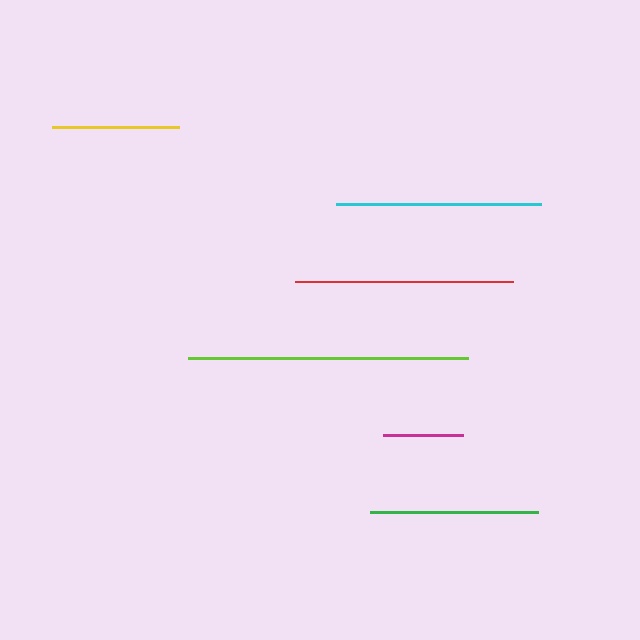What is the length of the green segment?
The green segment is approximately 168 pixels long.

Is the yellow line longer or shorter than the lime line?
The lime line is longer than the yellow line.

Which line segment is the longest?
The lime line is the longest at approximately 280 pixels.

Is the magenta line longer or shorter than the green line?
The green line is longer than the magenta line.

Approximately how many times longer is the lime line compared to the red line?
The lime line is approximately 1.3 times the length of the red line.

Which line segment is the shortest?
The magenta line is the shortest at approximately 80 pixels.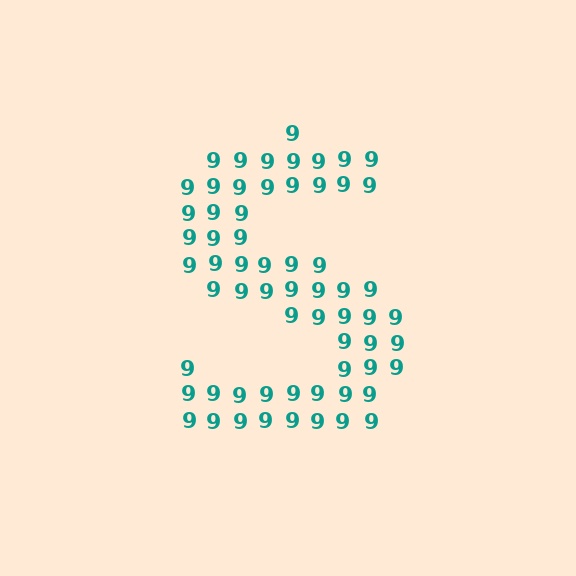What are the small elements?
The small elements are digit 9's.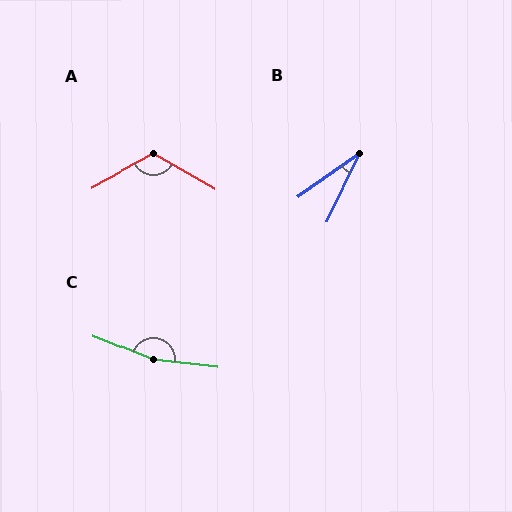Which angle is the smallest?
B, at approximately 29 degrees.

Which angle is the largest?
C, at approximately 164 degrees.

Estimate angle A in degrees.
Approximately 122 degrees.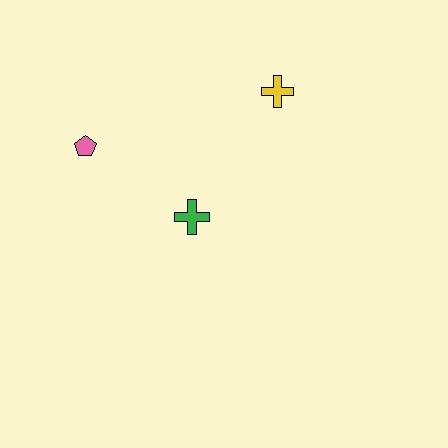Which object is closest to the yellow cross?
The green cross is closest to the yellow cross.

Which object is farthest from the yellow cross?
The pink pentagon is farthest from the yellow cross.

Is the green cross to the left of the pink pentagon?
No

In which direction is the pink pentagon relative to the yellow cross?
The pink pentagon is to the left of the yellow cross.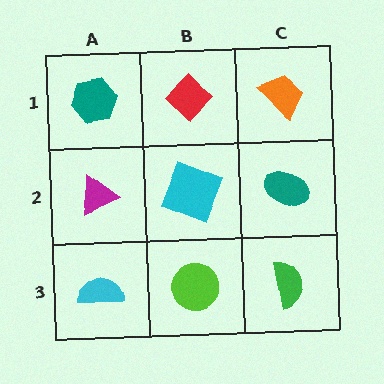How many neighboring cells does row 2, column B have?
4.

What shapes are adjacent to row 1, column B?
A cyan square (row 2, column B), a teal hexagon (row 1, column A), an orange trapezoid (row 1, column C).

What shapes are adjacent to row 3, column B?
A cyan square (row 2, column B), a cyan semicircle (row 3, column A), a green semicircle (row 3, column C).